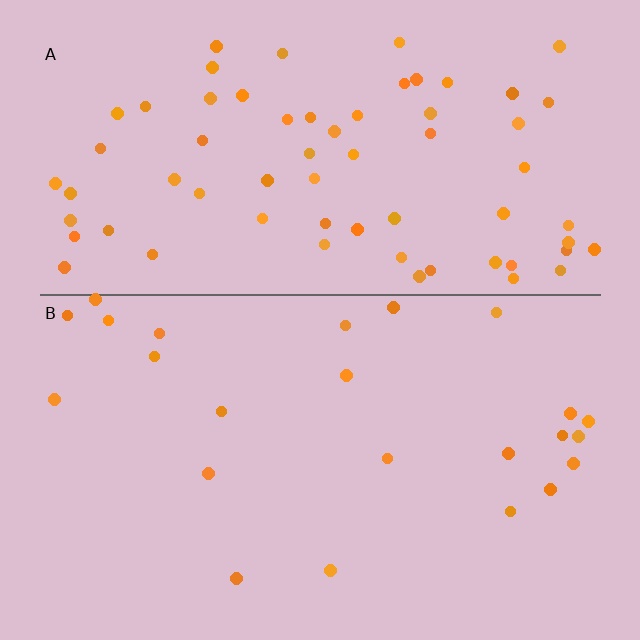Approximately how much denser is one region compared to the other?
Approximately 2.8× — region A over region B.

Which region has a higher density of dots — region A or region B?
A (the top).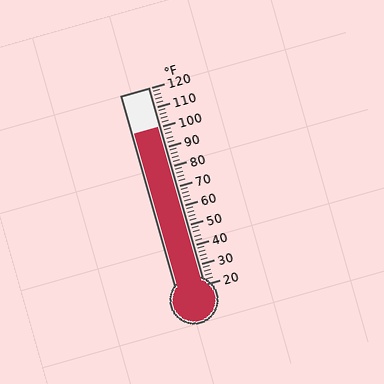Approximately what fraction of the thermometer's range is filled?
The thermometer is filled to approximately 80% of its range.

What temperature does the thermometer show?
The thermometer shows approximately 100°F.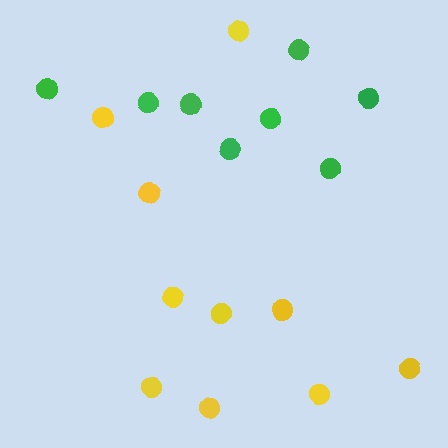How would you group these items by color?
There are 2 groups: one group of yellow circles (10) and one group of green circles (8).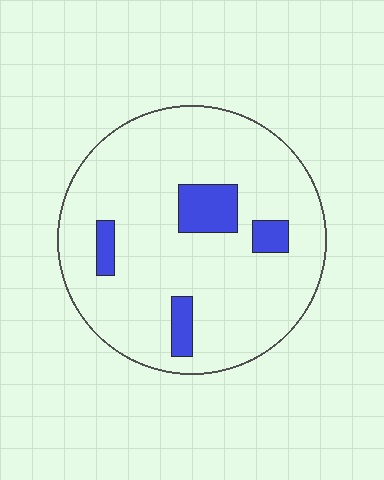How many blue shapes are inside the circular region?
4.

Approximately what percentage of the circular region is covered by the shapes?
Approximately 10%.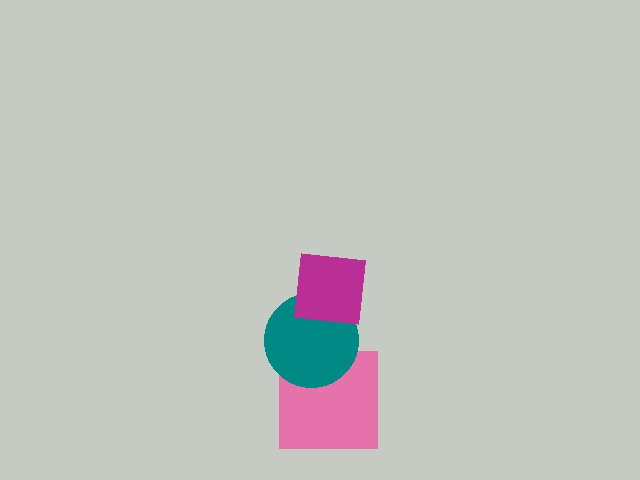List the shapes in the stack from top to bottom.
From top to bottom: the magenta square, the teal circle, the pink square.